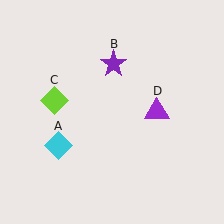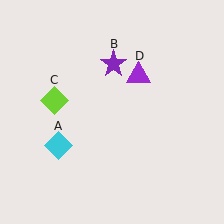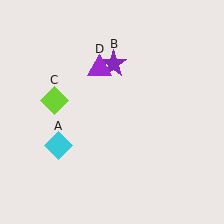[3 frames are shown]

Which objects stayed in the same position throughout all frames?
Cyan diamond (object A) and purple star (object B) and lime diamond (object C) remained stationary.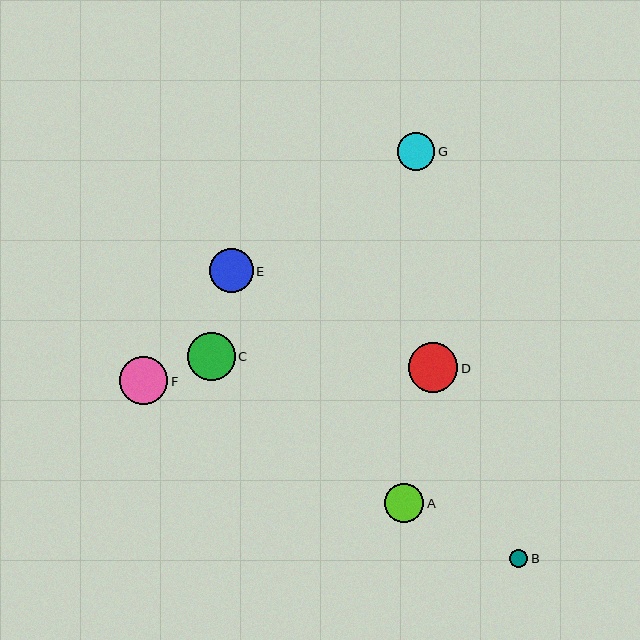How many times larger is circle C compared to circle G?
Circle C is approximately 1.3 times the size of circle G.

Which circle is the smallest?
Circle B is the smallest with a size of approximately 18 pixels.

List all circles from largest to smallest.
From largest to smallest: D, F, C, E, A, G, B.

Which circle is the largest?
Circle D is the largest with a size of approximately 49 pixels.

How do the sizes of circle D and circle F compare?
Circle D and circle F are approximately the same size.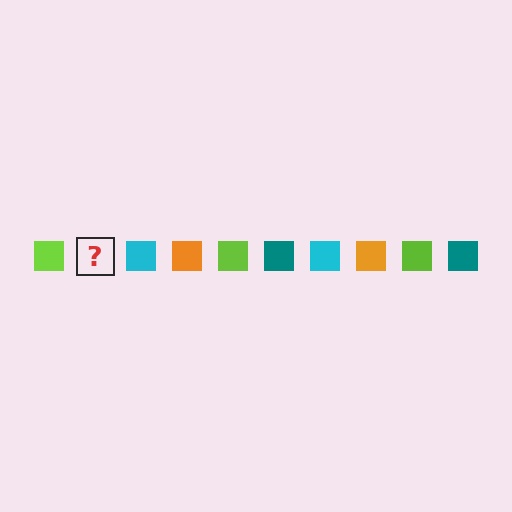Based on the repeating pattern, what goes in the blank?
The blank should be a teal square.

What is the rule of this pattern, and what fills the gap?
The rule is that the pattern cycles through lime, teal, cyan, orange squares. The gap should be filled with a teal square.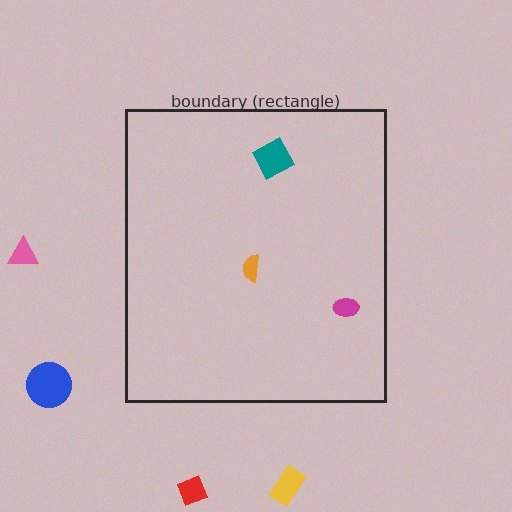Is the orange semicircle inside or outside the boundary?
Inside.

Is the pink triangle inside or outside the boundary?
Outside.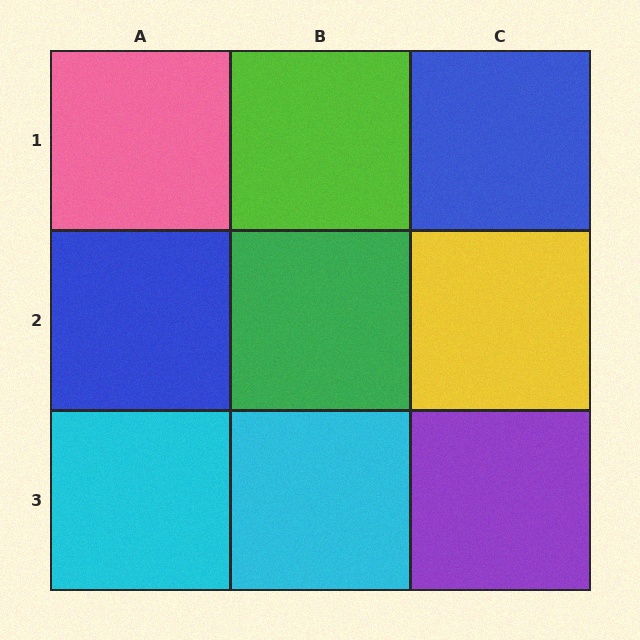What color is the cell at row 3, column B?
Cyan.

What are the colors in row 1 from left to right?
Pink, lime, blue.